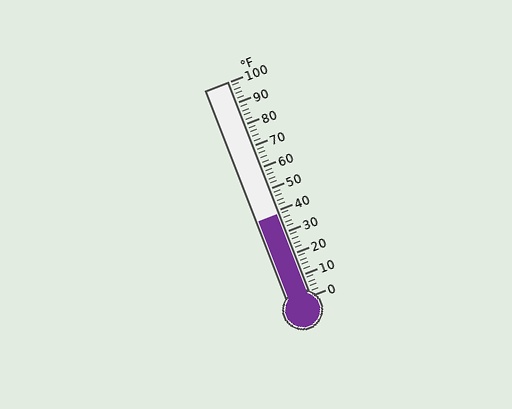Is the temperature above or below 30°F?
The temperature is above 30°F.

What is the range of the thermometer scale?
The thermometer scale ranges from 0°F to 100°F.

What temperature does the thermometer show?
The thermometer shows approximately 38°F.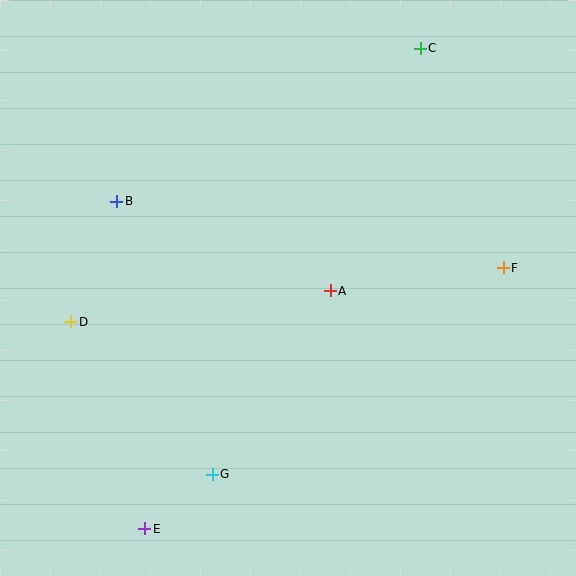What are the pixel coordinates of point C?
Point C is at (420, 48).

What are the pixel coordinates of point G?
Point G is at (212, 474).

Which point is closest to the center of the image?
Point A at (330, 291) is closest to the center.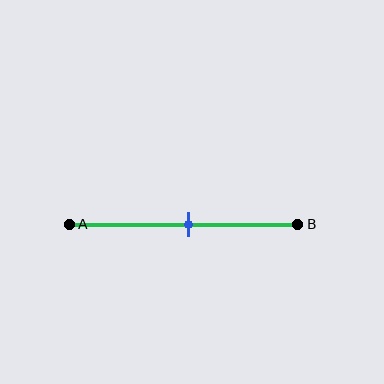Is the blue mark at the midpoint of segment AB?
Yes, the mark is approximately at the midpoint.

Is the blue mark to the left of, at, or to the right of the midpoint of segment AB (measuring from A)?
The blue mark is approximately at the midpoint of segment AB.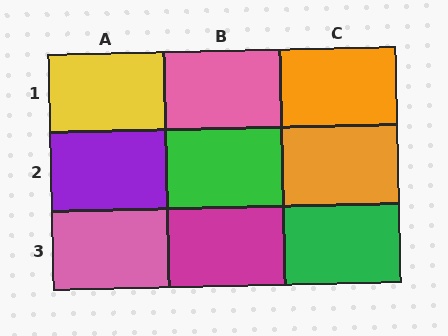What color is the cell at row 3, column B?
Magenta.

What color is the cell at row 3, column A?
Pink.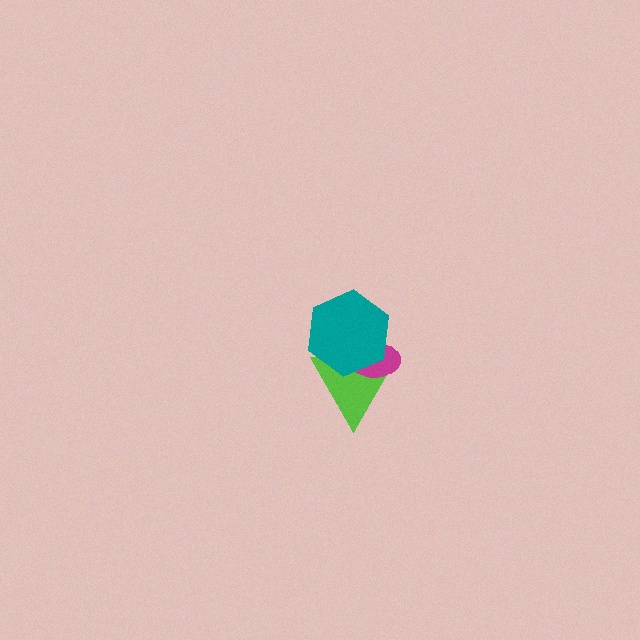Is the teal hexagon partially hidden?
No, no other shape covers it.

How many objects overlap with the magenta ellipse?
2 objects overlap with the magenta ellipse.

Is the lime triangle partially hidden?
Yes, it is partially covered by another shape.